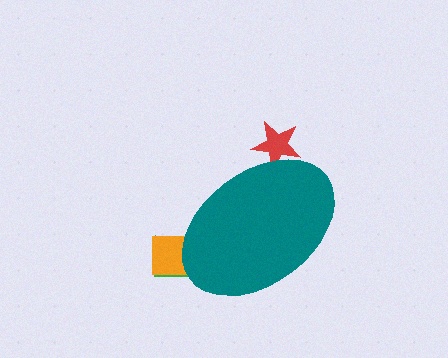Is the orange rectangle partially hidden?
Yes, the orange rectangle is partially hidden behind the teal ellipse.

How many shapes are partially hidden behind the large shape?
3 shapes are partially hidden.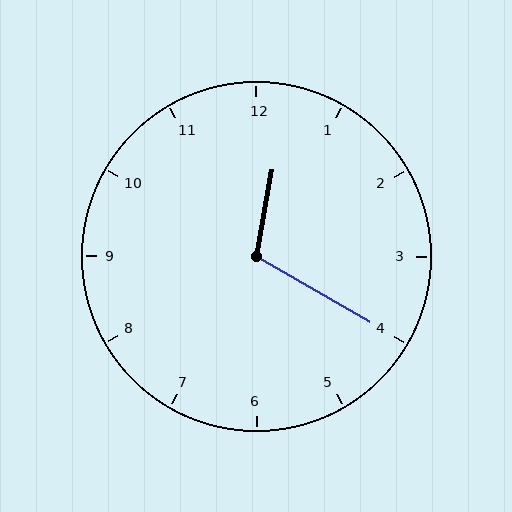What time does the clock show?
12:20.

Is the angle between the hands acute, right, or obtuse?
It is obtuse.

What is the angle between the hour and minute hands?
Approximately 110 degrees.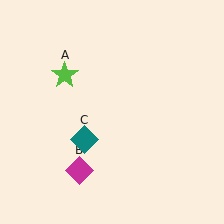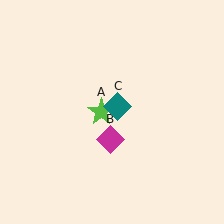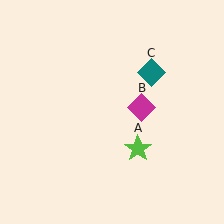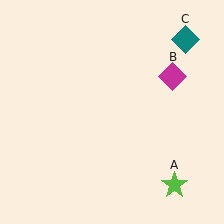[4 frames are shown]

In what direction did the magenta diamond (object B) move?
The magenta diamond (object B) moved up and to the right.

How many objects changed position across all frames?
3 objects changed position: lime star (object A), magenta diamond (object B), teal diamond (object C).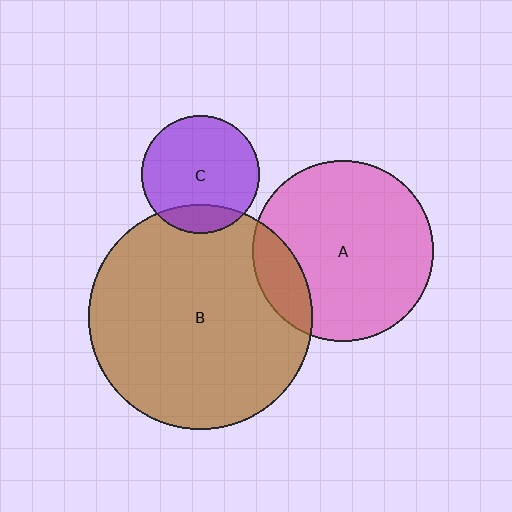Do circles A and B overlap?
Yes.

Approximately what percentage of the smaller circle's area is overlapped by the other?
Approximately 15%.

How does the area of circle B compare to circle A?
Approximately 1.5 times.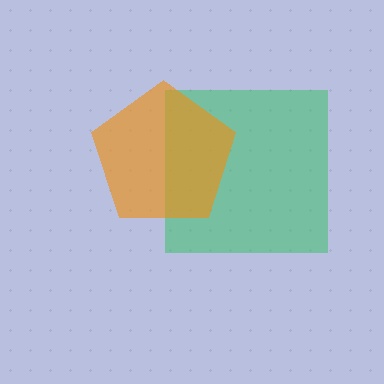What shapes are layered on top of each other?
The layered shapes are: a green square, an orange pentagon.